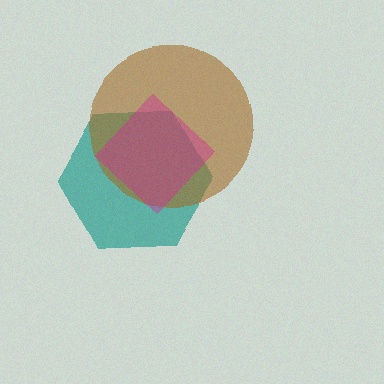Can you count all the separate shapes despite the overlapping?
Yes, there are 3 separate shapes.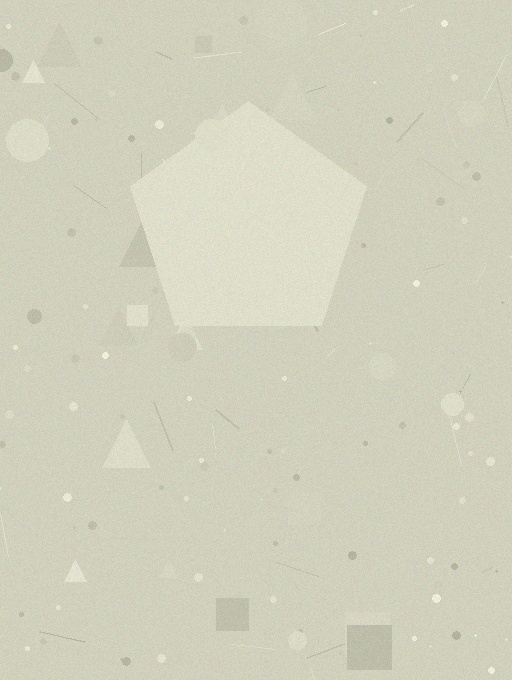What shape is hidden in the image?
A pentagon is hidden in the image.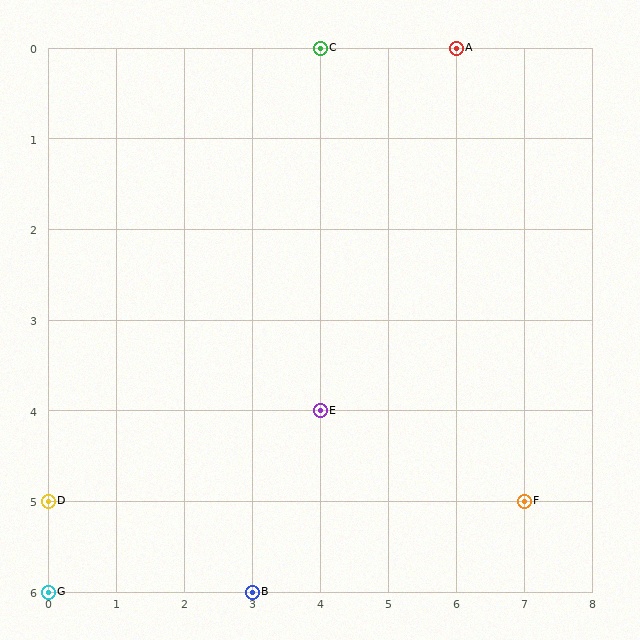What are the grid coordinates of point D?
Point D is at grid coordinates (0, 5).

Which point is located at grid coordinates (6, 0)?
Point A is at (6, 0).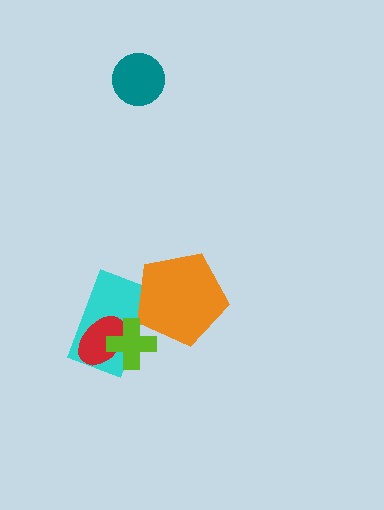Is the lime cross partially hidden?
No, no other shape covers it.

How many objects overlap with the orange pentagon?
2 objects overlap with the orange pentagon.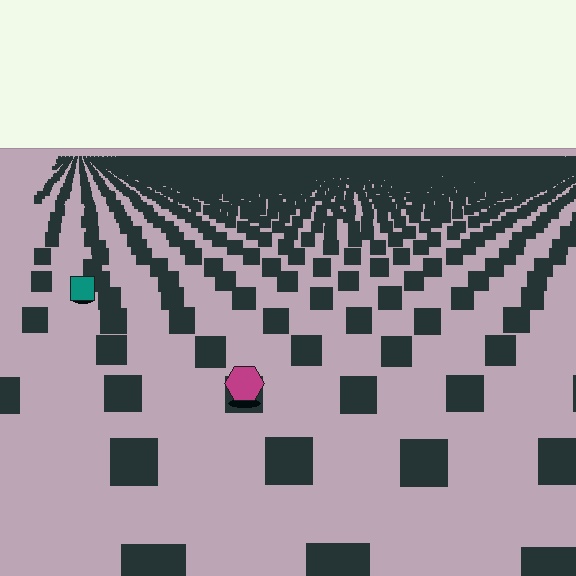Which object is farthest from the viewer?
The teal square is farthest from the viewer. It appears smaller and the ground texture around it is denser.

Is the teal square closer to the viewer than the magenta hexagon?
No. The magenta hexagon is closer — you can tell from the texture gradient: the ground texture is coarser near it.